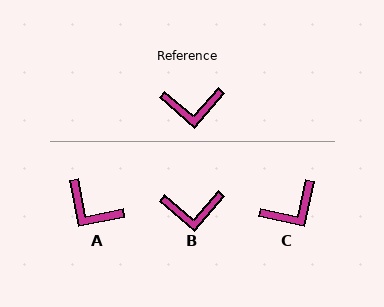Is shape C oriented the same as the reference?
No, it is off by about 29 degrees.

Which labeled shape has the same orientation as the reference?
B.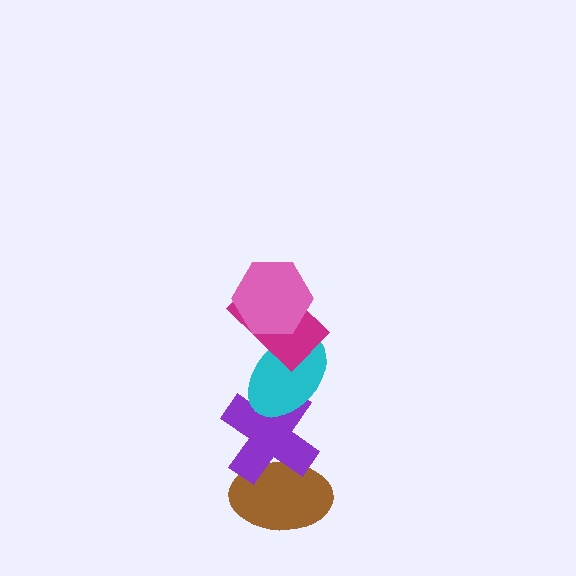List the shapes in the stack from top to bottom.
From top to bottom: the pink hexagon, the magenta rectangle, the cyan ellipse, the purple cross, the brown ellipse.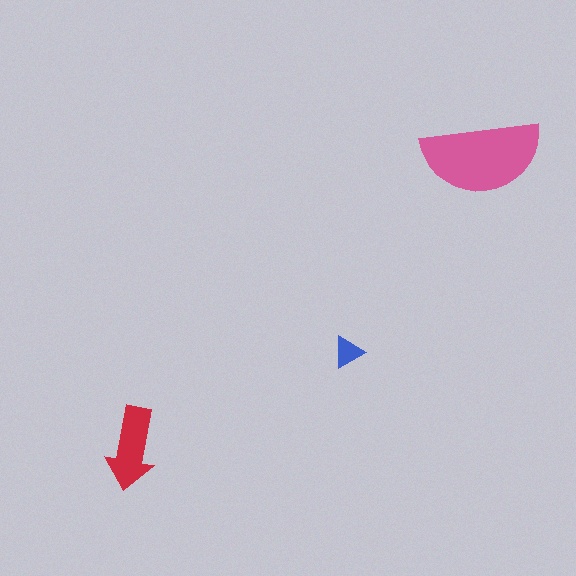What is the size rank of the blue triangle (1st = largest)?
3rd.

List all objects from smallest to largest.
The blue triangle, the red arrow, the pink semicircle.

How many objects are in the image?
There are 3 objects in the image.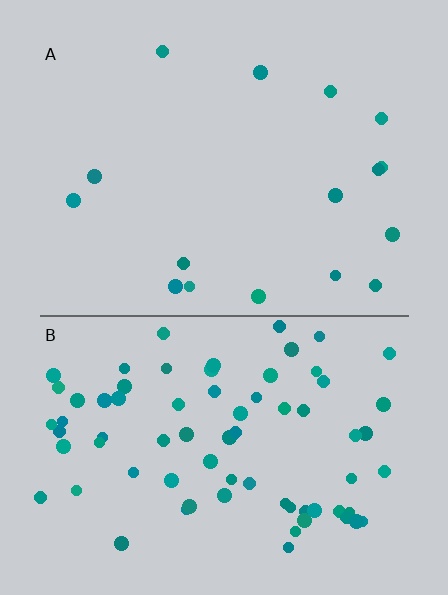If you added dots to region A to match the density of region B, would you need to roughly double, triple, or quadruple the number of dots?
Approximately quadruple.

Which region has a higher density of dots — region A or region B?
B (the bottom).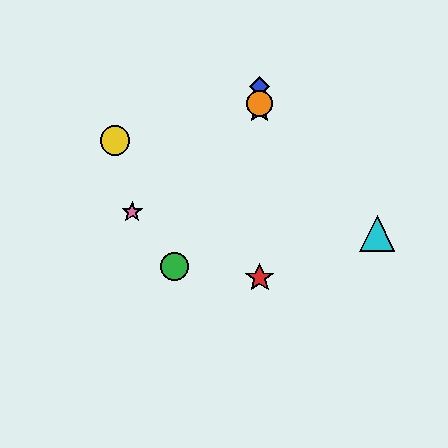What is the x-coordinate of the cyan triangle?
The cyan triangle is at x≈377.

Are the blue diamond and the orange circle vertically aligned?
Yes, both are at x≈260.